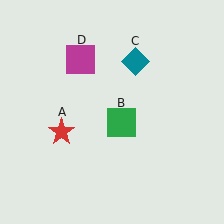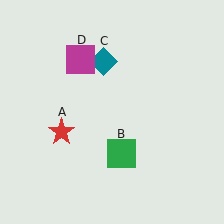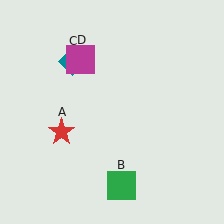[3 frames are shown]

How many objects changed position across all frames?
2 objects changed position: green square (object B), teal diamond (object C).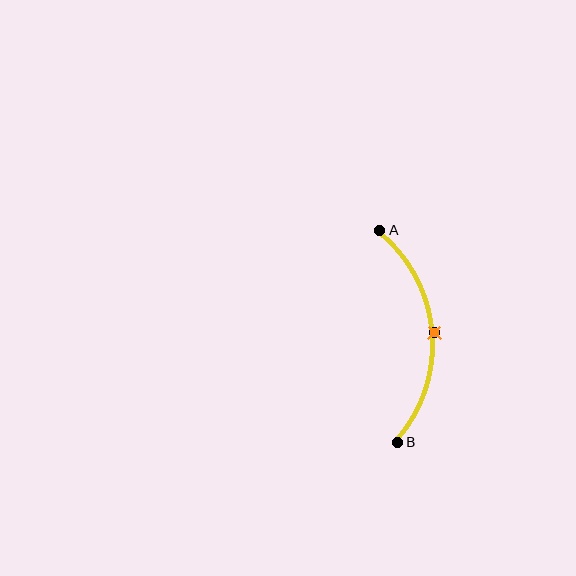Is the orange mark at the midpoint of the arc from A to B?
Yes. The orange mark lies on the arc at equal arc-length from both A and B — it is the arc midpoint.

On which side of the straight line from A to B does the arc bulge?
The arc bulges to the right of the straight line connecting A and B.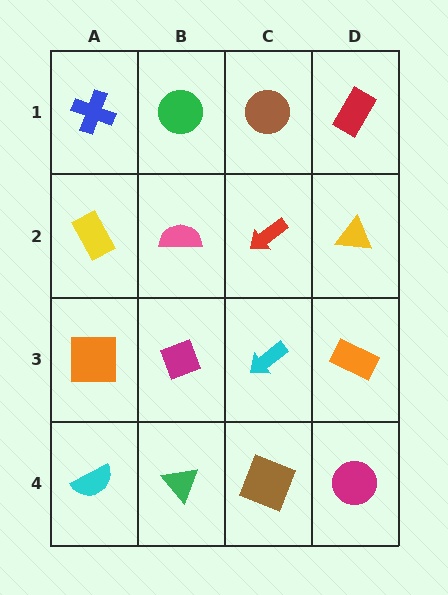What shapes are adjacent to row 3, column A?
A yellow rectangle (row 2, column A), a cyan semicircle (row 4, column A), a magenta diamond (row 3, column B).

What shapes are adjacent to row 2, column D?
A red rectangle (row 1, column D), an orange rectangle (row 3, column D), a red arrow (row 2, column C).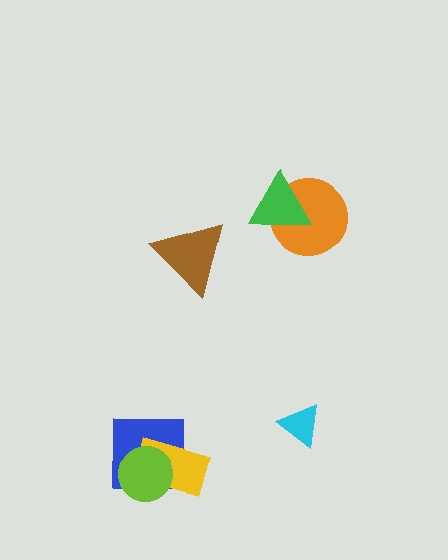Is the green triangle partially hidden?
No, no other shape covers it.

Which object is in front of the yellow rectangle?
The lime circle is in front of the yellow rectangle.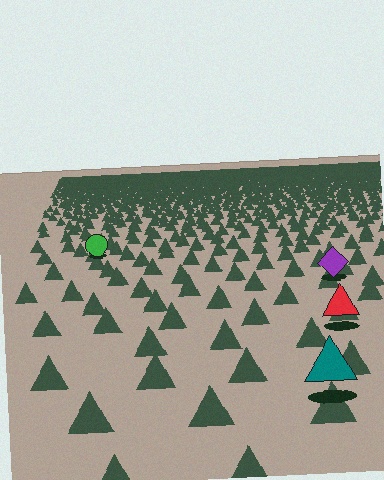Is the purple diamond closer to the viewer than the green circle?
Yes. The purple diamond is closer — you can tell from the texture gradient: the ground texture is coarser near it.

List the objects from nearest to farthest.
From nearest to farthest: the teal triangle, the red triangle, the purple diamond, the green circle.